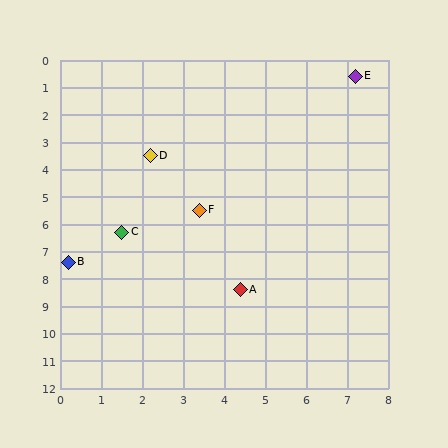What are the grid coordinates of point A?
Point A is at approximately (4.4, 8.4).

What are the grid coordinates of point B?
Point B is at approximately (0.2, 7.4).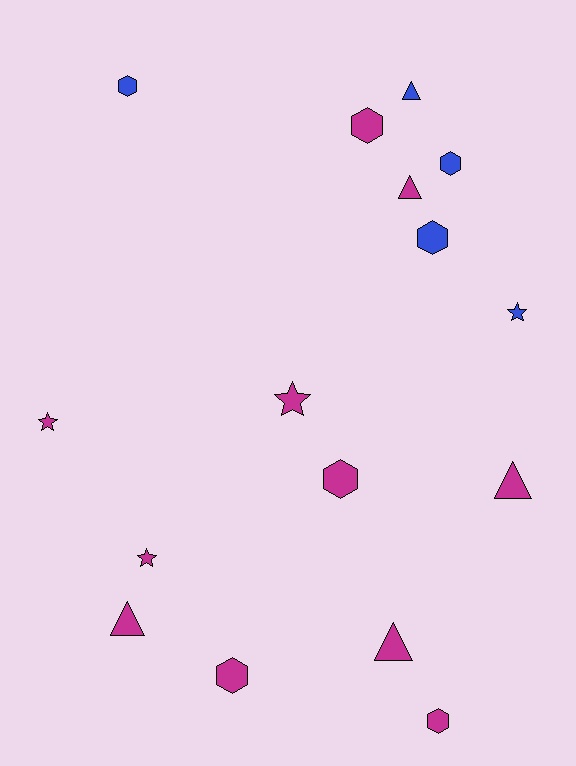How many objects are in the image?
There are 16 objects.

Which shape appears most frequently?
Hexagon, with 7 objects.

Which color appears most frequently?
Magenta, with 11 objects.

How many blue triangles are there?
There is 1 blue triangle.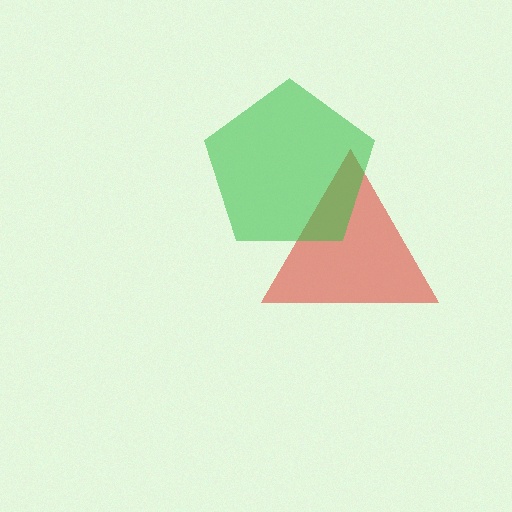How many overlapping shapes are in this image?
There are 2 overlapping shapes in the image.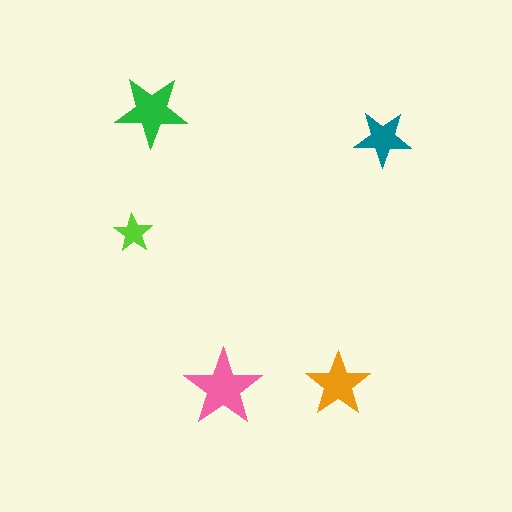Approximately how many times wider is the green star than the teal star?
About 1.5 times wider.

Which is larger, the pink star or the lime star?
The pink one.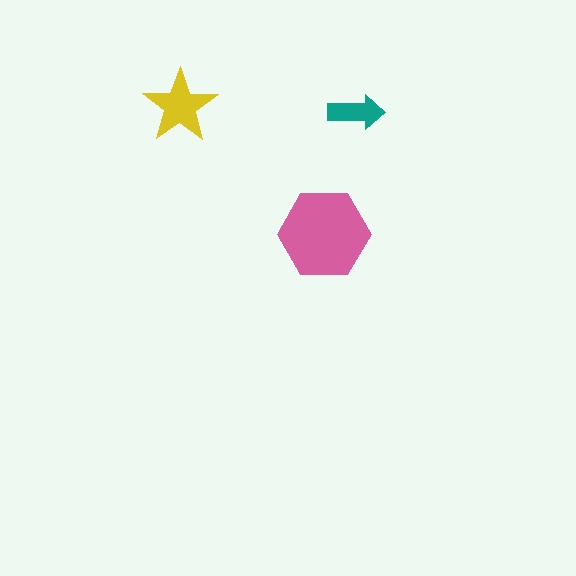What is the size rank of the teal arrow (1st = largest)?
3rd.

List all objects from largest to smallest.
The pink hexagon, the yellow star, the teal arrow.